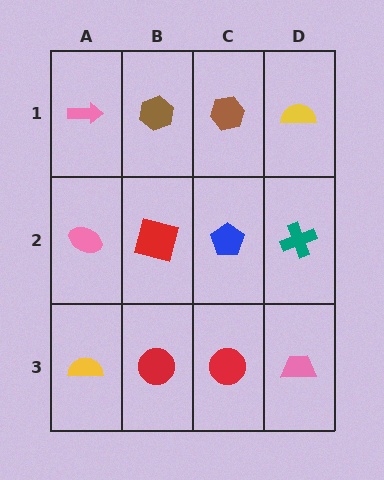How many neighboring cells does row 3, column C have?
3.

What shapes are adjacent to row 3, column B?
A red square (row 2, column B), a yellow semicircle (row 3, column A), a red circle (row 3, column C).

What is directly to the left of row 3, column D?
A red circle.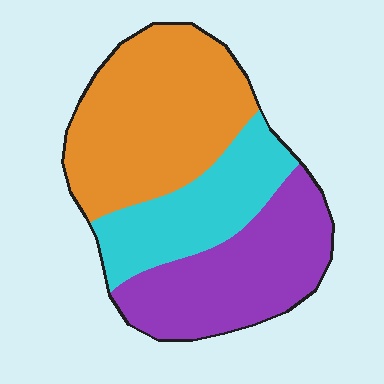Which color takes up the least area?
Cyan, at roughly 25%.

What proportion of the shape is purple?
Purple takes up about one third (1/3) of the shape.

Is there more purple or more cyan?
Purple.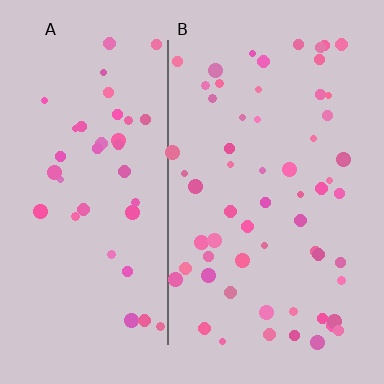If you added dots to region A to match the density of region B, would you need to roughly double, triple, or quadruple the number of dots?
Approximately double.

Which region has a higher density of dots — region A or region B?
B (the right).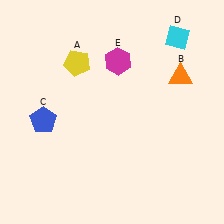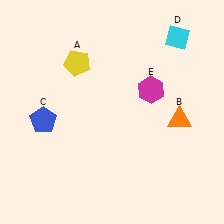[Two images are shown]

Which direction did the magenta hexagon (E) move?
The magenta hexagon (E) moved right.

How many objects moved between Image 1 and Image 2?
2 objects moved between the two images.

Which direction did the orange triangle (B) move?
The orange triangle (B) moved down.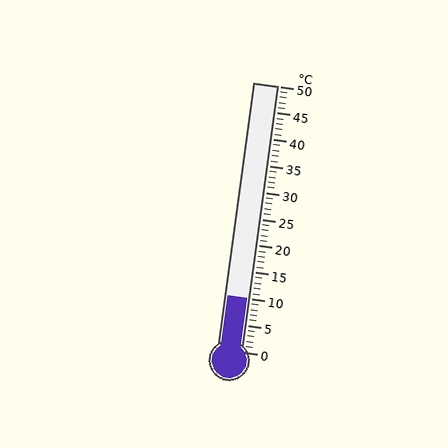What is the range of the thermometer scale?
The thermometer scale ranges from 0°C to 50°C.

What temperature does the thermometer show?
The thermometer shows approximately 10°C.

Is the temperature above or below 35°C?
The temperature is below 35°C.